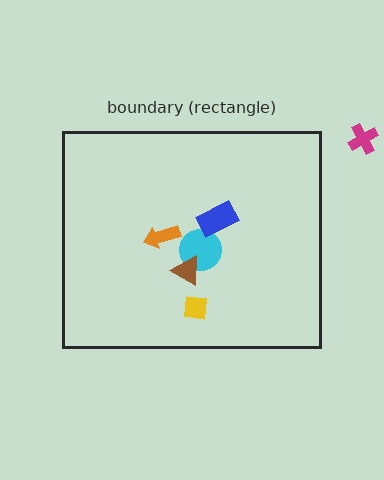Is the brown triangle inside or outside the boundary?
Inside.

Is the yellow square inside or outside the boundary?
Inside.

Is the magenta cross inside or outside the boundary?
Outside.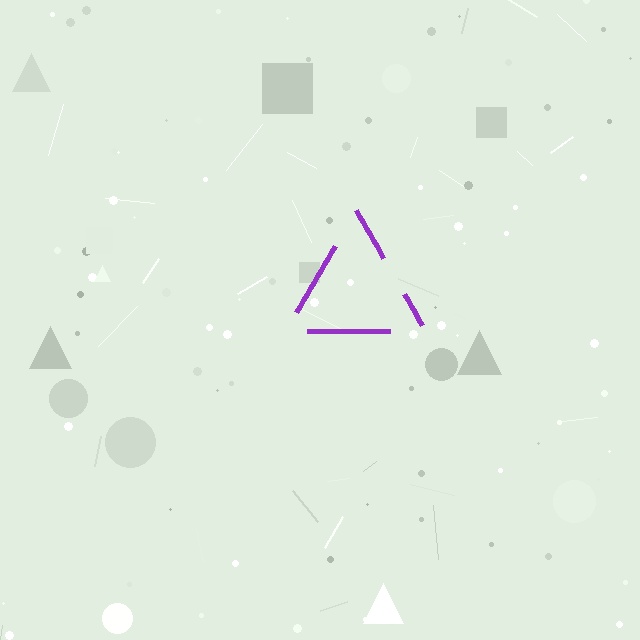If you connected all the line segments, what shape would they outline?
They would outline a triangle.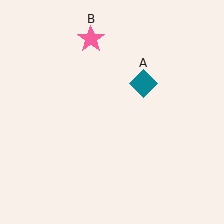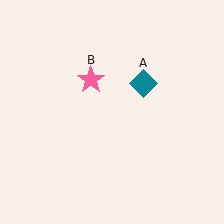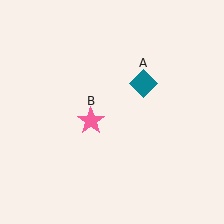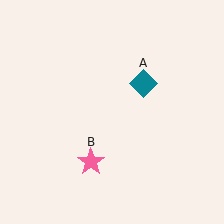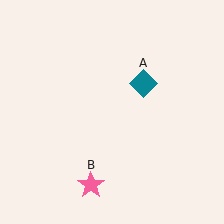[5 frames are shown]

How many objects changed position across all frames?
1 object changed position: pink star (object B).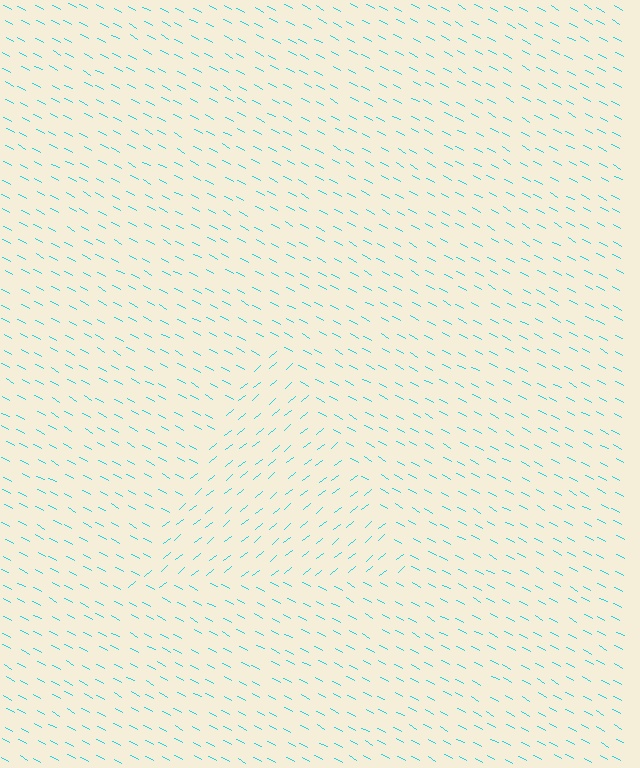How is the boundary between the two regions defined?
The boundary is defined purely by a change in line orientation (approximately 68 degrees difference). All lines are the same color and thickness.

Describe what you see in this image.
The image is filled with small cyan line segments. A triangle region in the image has lines oriented differently from the surrounding lines, creating a visible texture boundary.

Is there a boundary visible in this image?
Yes, there is a texture boundary formed by a change in line orientation.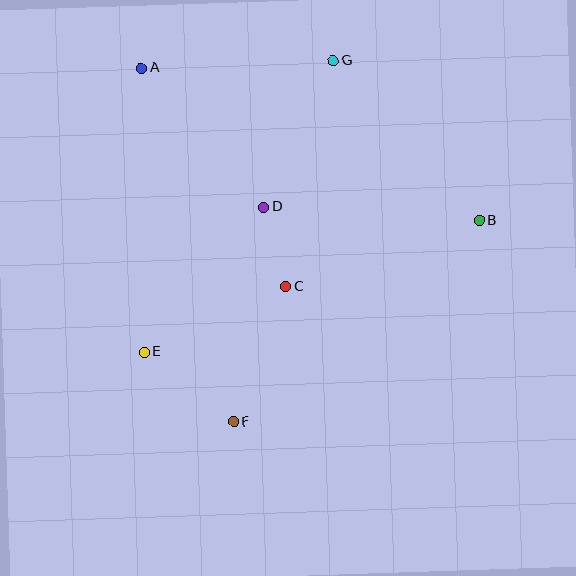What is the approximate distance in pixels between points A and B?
The distance between A and B is approximately 371 pixels.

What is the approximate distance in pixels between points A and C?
The distance between A and C is approximately 262 pixels.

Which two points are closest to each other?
Points C and D are closest to each other.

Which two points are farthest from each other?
Points F and G are farthest from each other.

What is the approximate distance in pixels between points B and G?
The distance between B and G is approximately 216 pixels.